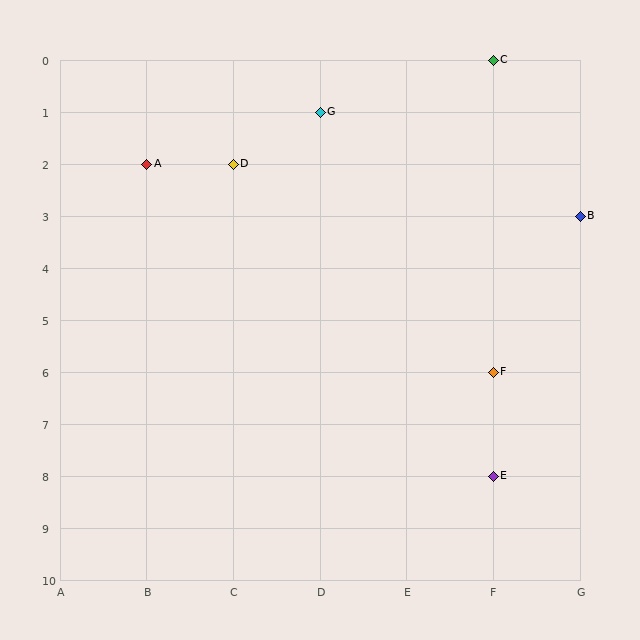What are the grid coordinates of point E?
Point E is at grid coordinates (F, 8).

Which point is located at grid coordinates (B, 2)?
Point A is at (B, 2).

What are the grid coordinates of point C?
Point C is at grid coordinates (F, 0).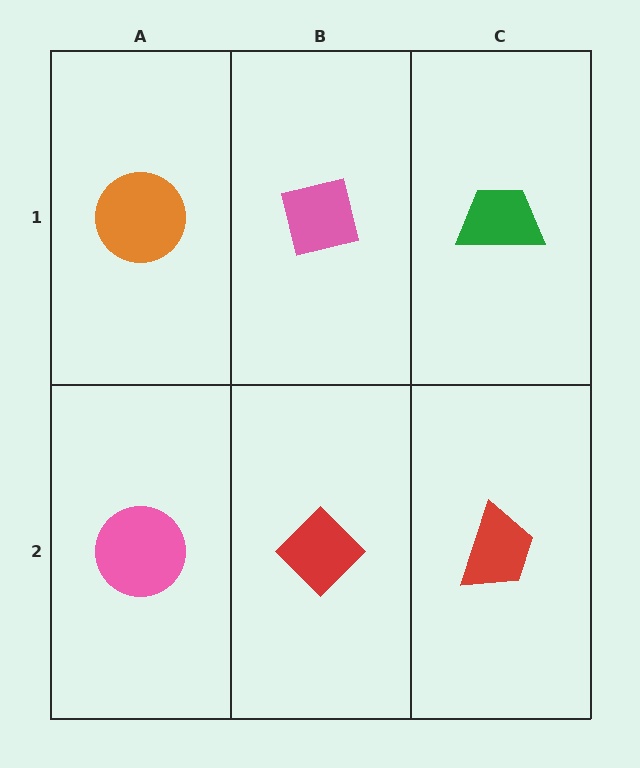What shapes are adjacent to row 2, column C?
A green trapezoid (row 1, column C), a red diamond (row 2, column B).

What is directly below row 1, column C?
A red trapezoid.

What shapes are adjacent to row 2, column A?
An orange circle (row 1, column A), a red diamond (row 2, column B).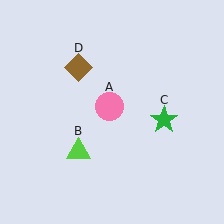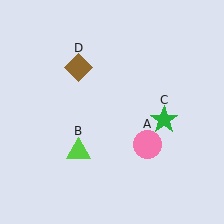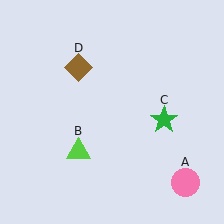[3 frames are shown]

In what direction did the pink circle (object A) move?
The pink circle (object A) moved down and to the right.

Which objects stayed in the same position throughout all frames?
Lime triangle (object B) and green star (object C) and brown diamond (object D) remained stationary.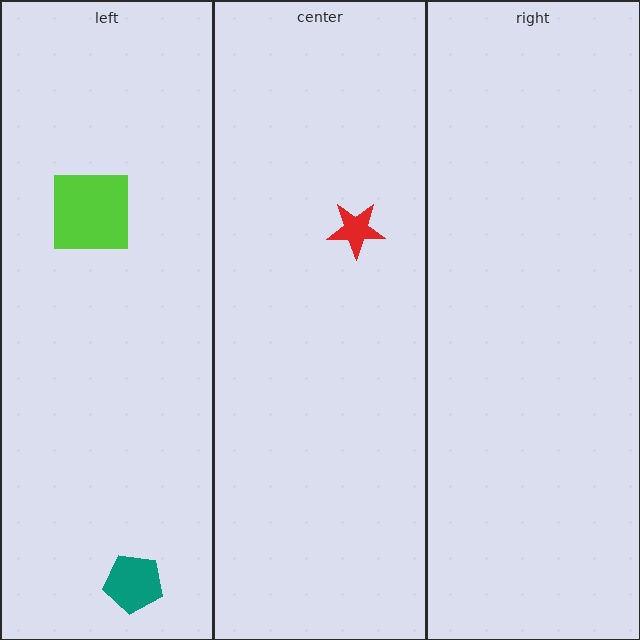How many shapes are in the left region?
2.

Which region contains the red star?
The center region.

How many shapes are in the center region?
1.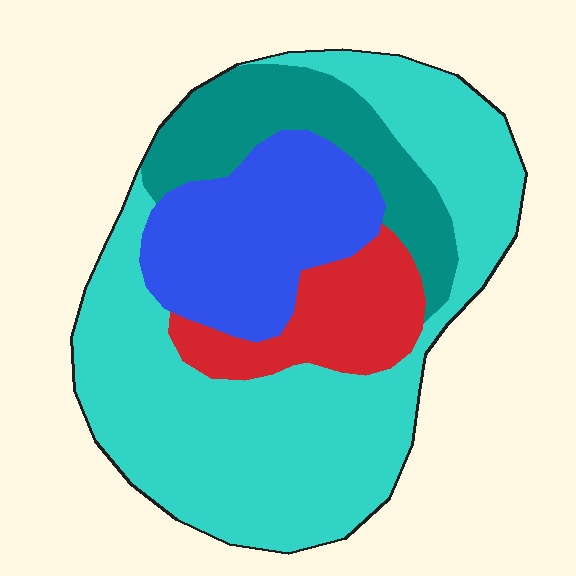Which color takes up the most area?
Cyan, at roughly 50%.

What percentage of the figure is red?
Red takes up about one eighth (1/8) of the figure.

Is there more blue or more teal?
Blue.